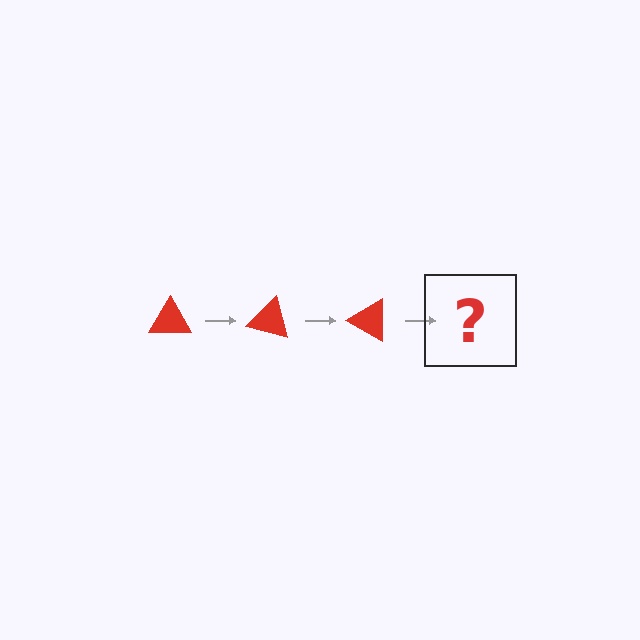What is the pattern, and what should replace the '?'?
The pattern is that the triangle rotates 15 degrees each step. The '?' should be a red triangle rotated 45 degrees.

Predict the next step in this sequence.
The next step is a red triangle rotated 45 degrees.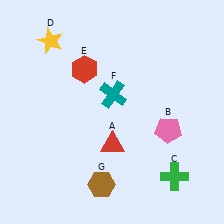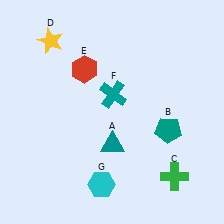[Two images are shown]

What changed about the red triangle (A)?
In Image 1, A is red. In Image 2, it changed to teal.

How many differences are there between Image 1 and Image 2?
There are 3 differences between the two images.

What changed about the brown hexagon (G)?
In Image 1, G is brown. In Image 2, it changed to cyan.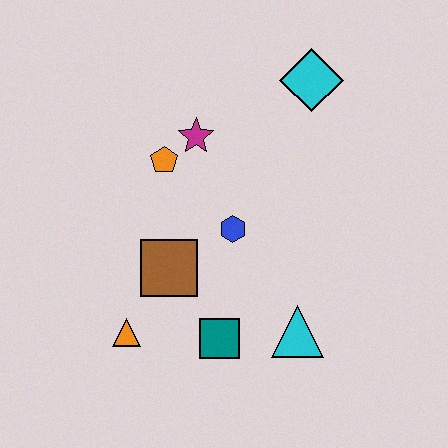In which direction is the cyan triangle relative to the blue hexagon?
The cyan triangle is below the blue hexagon.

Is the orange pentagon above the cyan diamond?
No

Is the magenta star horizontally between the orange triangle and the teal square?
Yes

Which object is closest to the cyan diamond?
The magenta star is closest to the cyan diamond.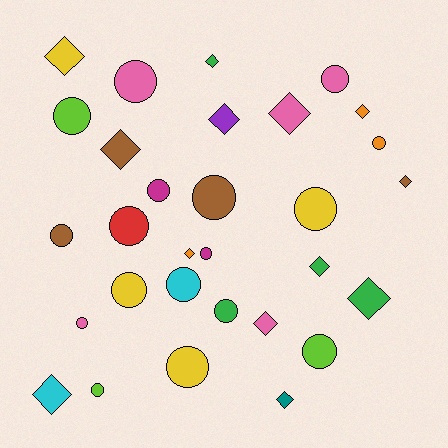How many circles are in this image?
There are 17 circles.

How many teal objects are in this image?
There is 1 teal object.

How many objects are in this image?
There are 30 objects.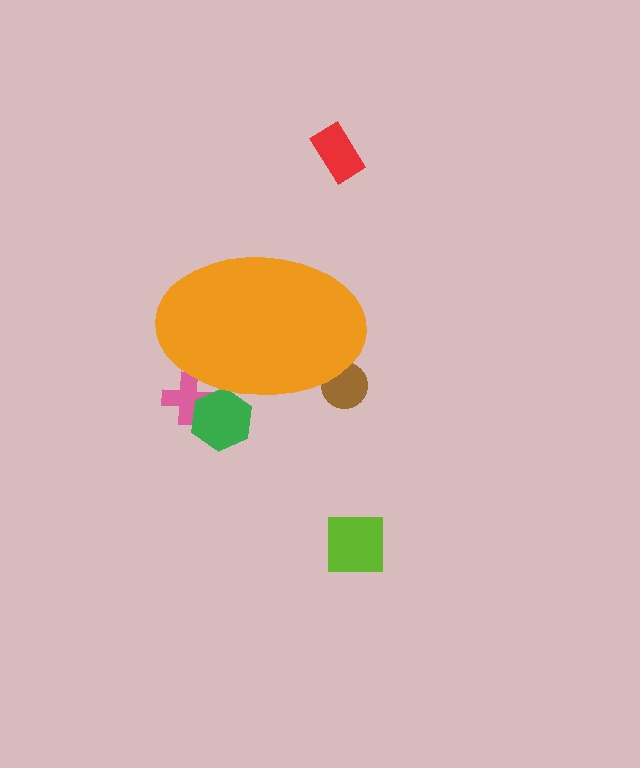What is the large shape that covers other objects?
An orange ellipse.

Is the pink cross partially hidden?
Yes, the pink cross is partially hidden behind the orange ellipse.